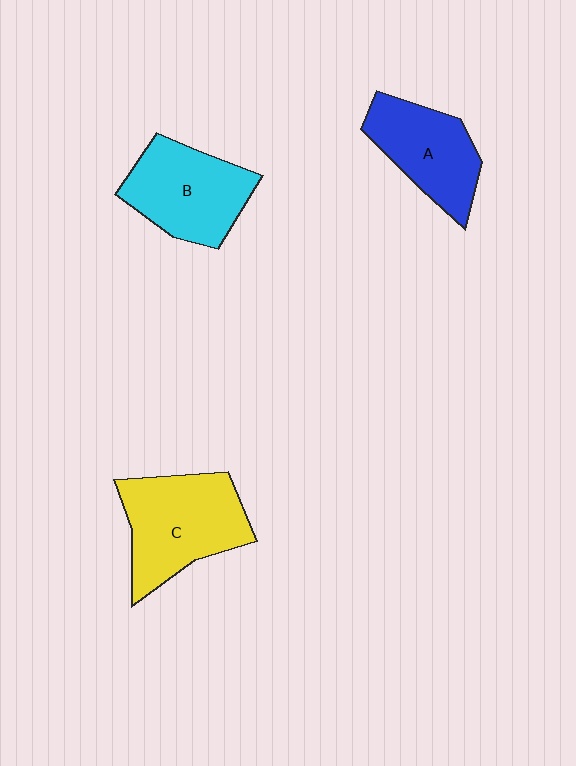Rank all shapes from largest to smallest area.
From largest to smallest: C (yellow), B (cyan), A (blue).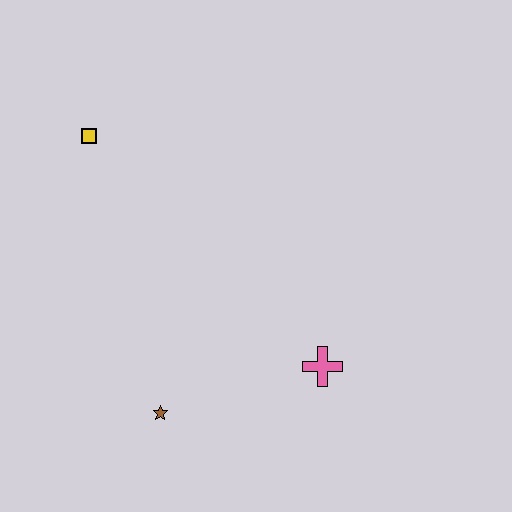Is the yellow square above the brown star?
Yes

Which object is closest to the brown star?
The pink cross is closest to the brown star.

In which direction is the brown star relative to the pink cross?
The brown star is to the left of the pink cross.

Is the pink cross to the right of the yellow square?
Yes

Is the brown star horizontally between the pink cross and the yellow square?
Yes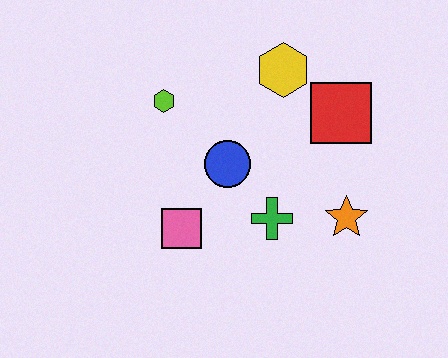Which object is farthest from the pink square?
The red square is farthest from the pink square.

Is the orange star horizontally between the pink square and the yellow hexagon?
No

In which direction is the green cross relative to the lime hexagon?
The green cross is below the lime hexagon.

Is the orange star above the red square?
No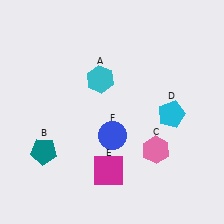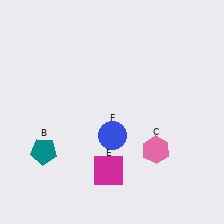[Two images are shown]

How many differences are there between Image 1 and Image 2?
There are 2 differences between the two images.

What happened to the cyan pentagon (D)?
The cyan pentagon (D) was removed in Image 2. It was in the bottom-right area of Image 1.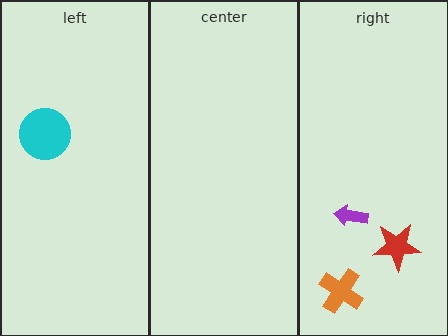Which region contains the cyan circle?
The left region.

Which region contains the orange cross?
The right region.